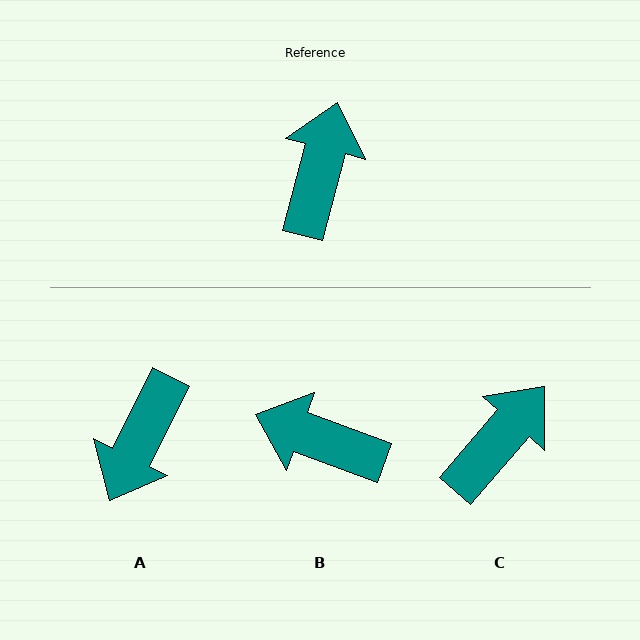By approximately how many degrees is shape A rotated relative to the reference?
Approximately 168 degrees counter-clockwise.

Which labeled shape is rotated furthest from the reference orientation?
A, about 168 degrees away.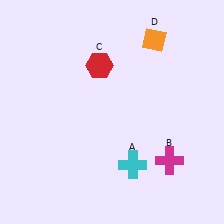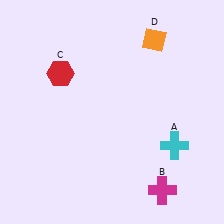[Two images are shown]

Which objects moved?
The objects that moved are: the cyan cross (A), the magenta cross (B), the red hexagon (C).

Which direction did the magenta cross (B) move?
The magenta cross (B) moved down.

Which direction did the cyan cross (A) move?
The cyan cross (A) moved right.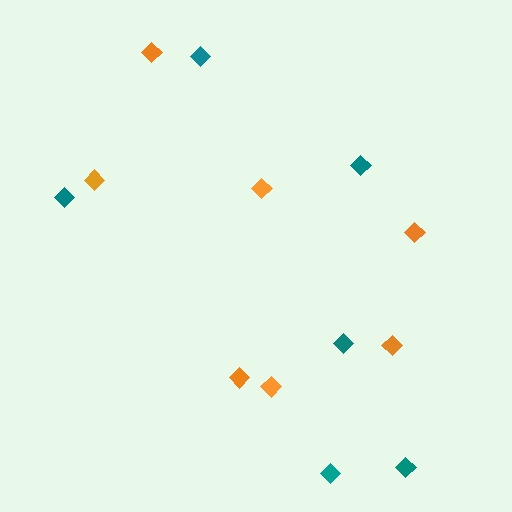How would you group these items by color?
There are 2 groups: one group of orange diamonds (7) and one group of teal diamonds (6).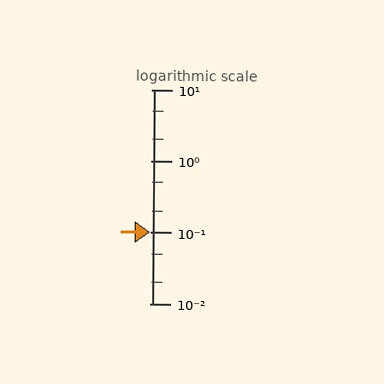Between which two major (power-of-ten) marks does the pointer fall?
The pointer is between 0.1 and 1.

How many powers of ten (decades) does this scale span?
The scale spans 3 decades, from 0.01 to 10.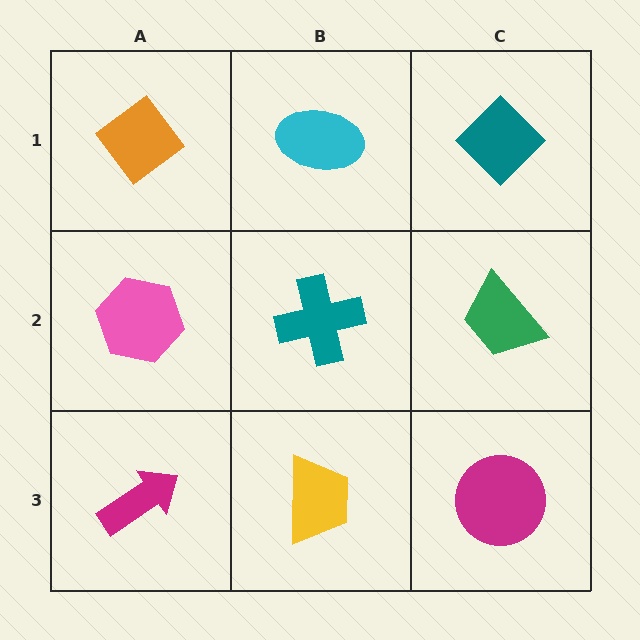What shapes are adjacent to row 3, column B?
A teal cross (row 2, column B), a magenta arrow (row 3, column A), a magenta circle (row 3, column C).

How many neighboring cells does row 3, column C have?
2.